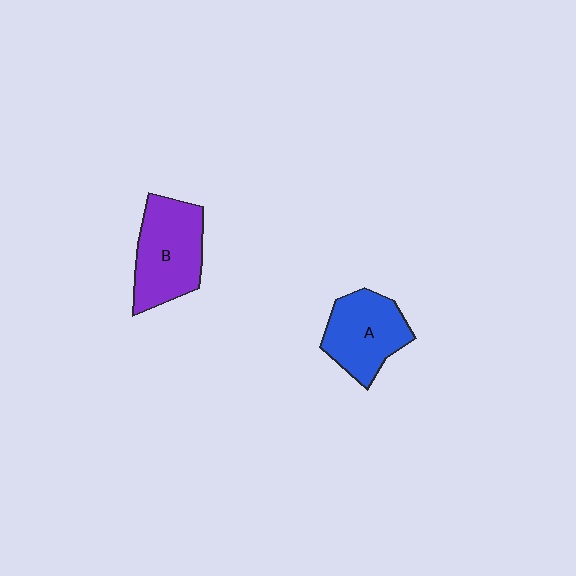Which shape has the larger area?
Shape B (purple).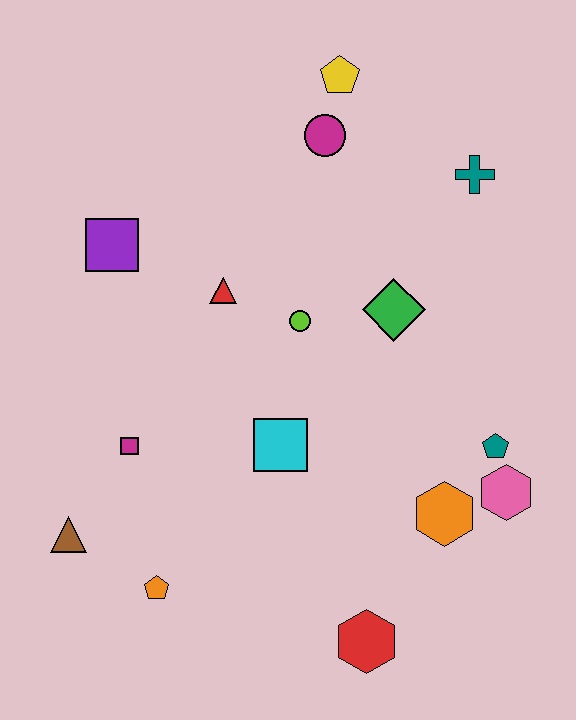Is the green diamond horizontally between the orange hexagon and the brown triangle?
Yes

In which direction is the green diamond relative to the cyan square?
The green diamond is above the cyan square.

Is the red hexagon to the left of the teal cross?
Yes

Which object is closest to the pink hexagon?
The teal pentagon is closest to the pink hexagon.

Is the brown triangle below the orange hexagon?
Yes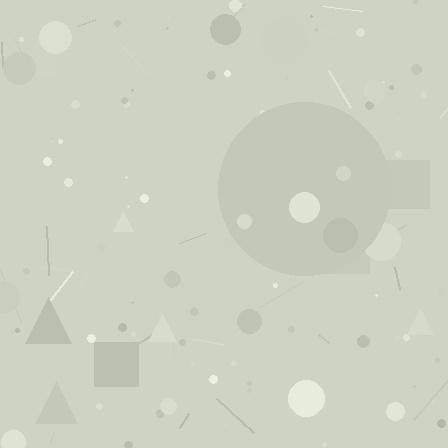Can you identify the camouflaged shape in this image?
The camouflaged shape is a circle.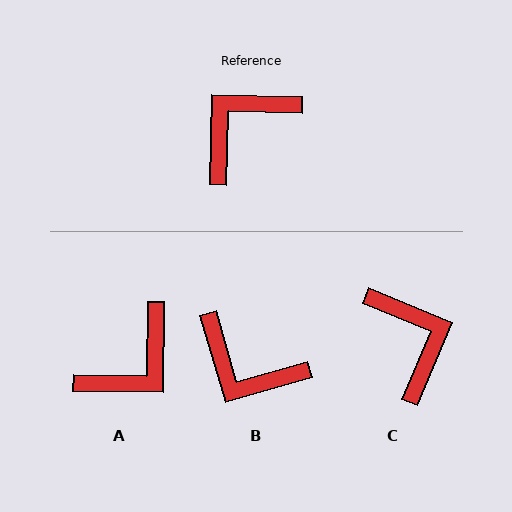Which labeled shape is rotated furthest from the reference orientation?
A, about 179 degrees away.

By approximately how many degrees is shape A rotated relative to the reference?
Approximately 179 degrees clockwise.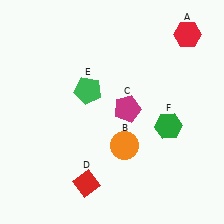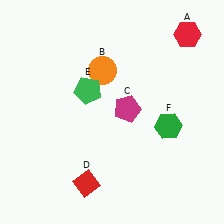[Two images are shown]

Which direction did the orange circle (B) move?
The orange circle (B) moved up.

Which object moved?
The orange circle (B) moved up.